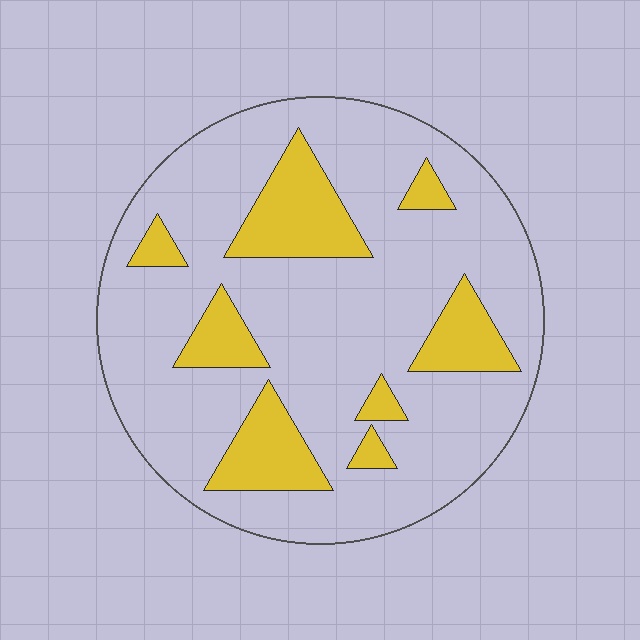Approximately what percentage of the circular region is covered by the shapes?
Approximately 20%.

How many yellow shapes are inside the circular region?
8.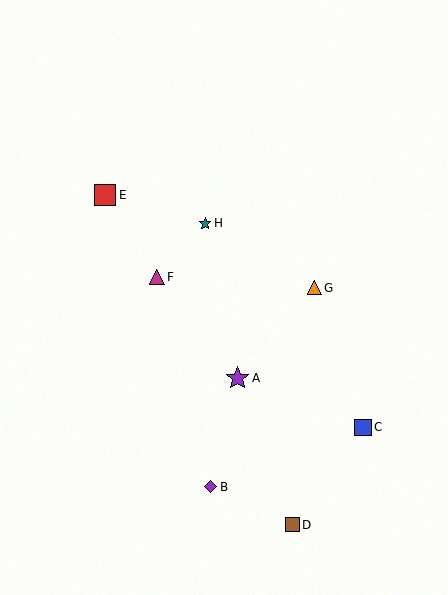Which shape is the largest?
The purple star (labeled A) is the largest.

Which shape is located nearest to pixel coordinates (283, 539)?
The brown square (labeled D) at (293, 525) is nearest to that location.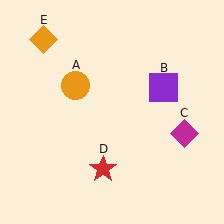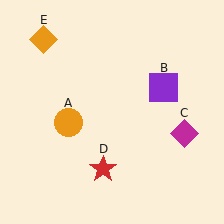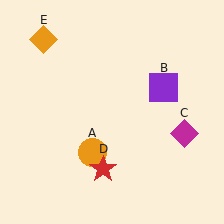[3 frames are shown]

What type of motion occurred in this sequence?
The orange circle (object A) rotated counterclockwise around the center of the scene.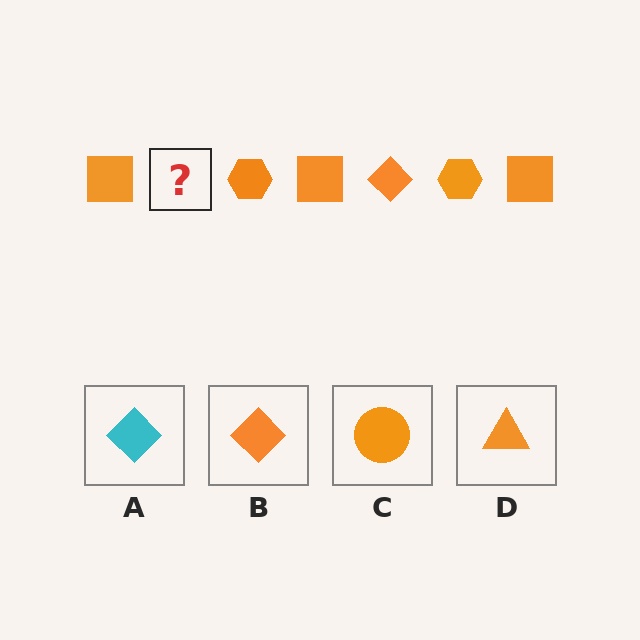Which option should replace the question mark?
Option B.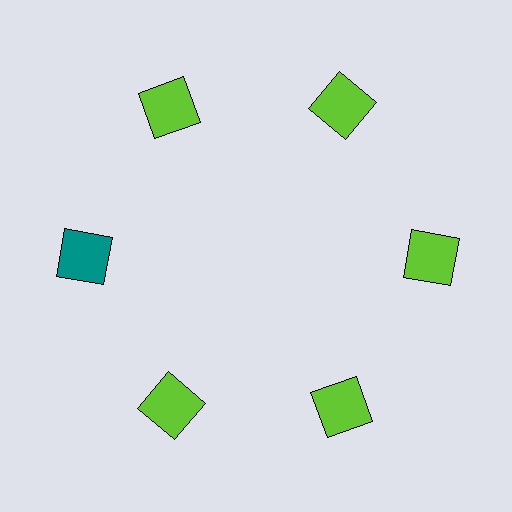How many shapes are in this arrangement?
There are 6 shapes arranged in a ring pattern.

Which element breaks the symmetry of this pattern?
The teal square at roughly the 9 o'clock position breaks the symmetry. All other shapes are lime squares.